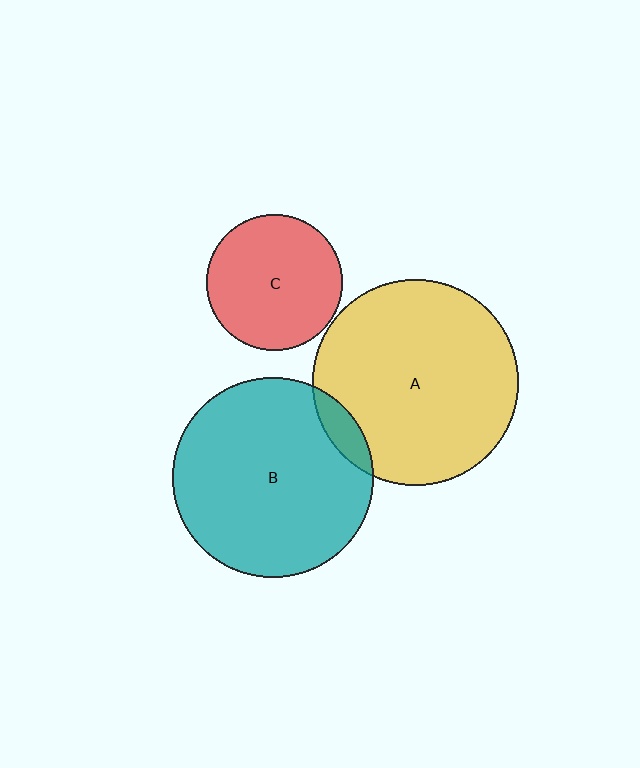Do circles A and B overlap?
Yes.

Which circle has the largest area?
Circle A (yellow).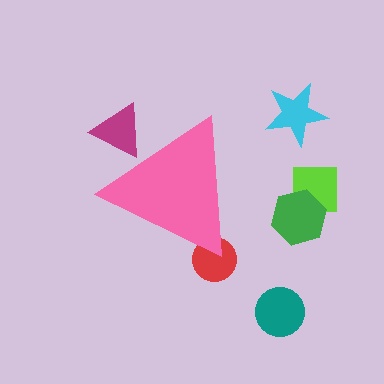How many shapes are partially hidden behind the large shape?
2 shapes are partially hidden.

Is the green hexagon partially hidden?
No, the green hexagon is fully visible.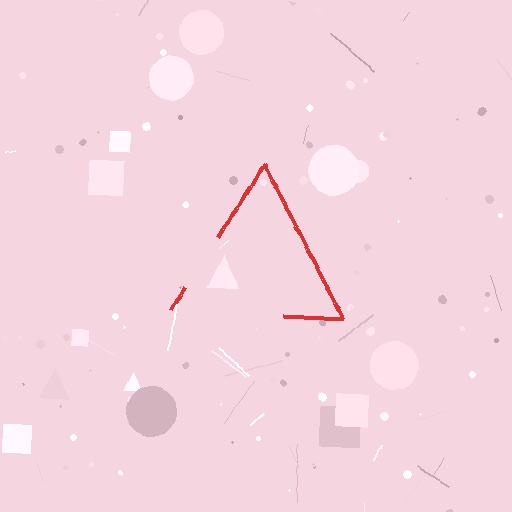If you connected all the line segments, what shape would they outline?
They would outline a triangle.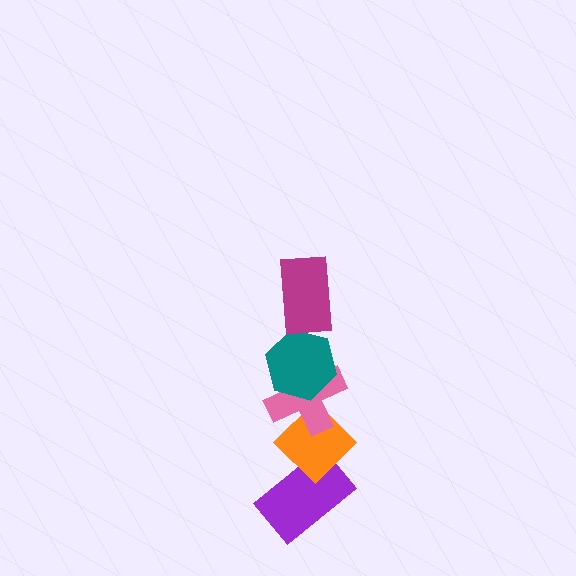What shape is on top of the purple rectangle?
The orange diamond is on top of the purple rectangle.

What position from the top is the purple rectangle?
The purple rectangle is 5th from the top.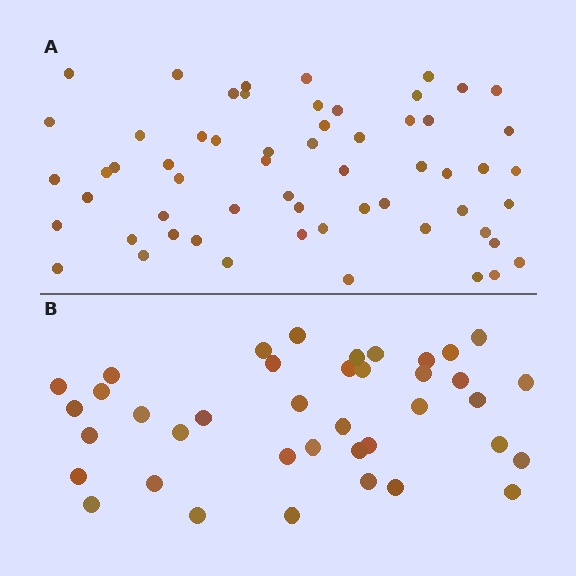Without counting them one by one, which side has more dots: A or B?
Region A (the top region) has more dots.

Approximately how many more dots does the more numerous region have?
Region A has approximately 20 more dots than region B.